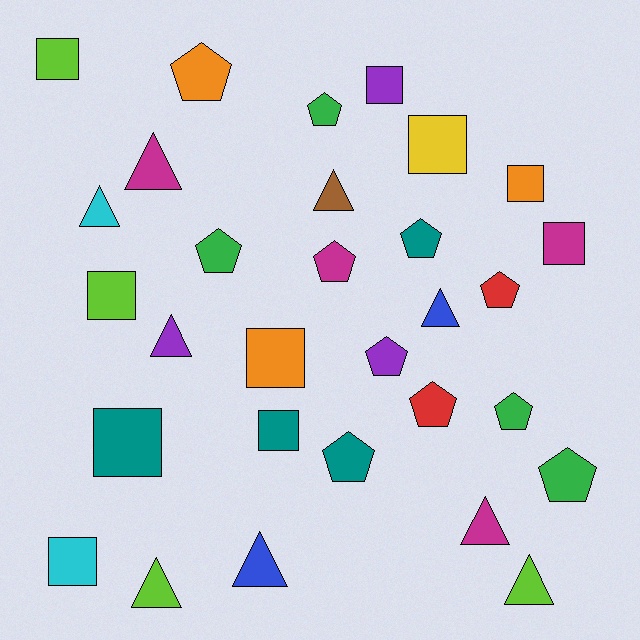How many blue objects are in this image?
There are 2 blue objects.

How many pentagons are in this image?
There are 11 pentagons.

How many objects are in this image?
There are 30 objects.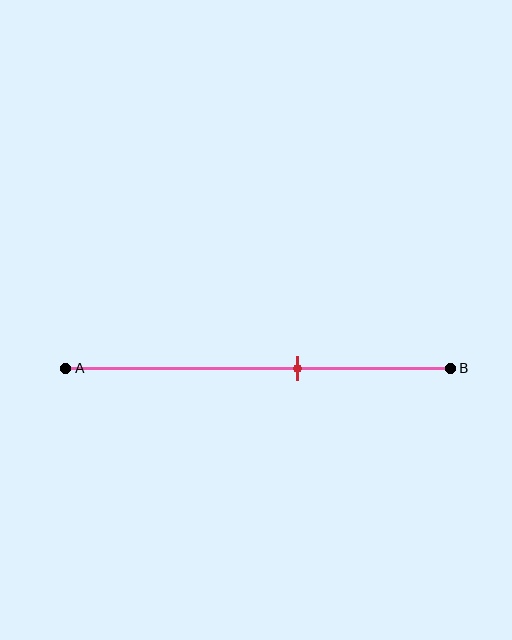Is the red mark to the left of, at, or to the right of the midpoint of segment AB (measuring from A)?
The red mark is to the right of the midpoint of segment AB.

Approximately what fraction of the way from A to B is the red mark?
The red mark is approximately 60% of the way from A to B.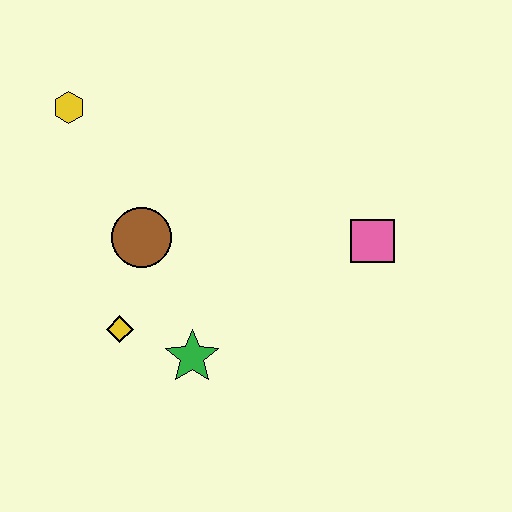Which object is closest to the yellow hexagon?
The brown circle is closest to the yellow hexagon.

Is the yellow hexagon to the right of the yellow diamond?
No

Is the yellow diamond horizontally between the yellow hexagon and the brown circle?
Yes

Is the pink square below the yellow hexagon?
Yes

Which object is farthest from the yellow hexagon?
The pink square is farthest from the yellow hexagon.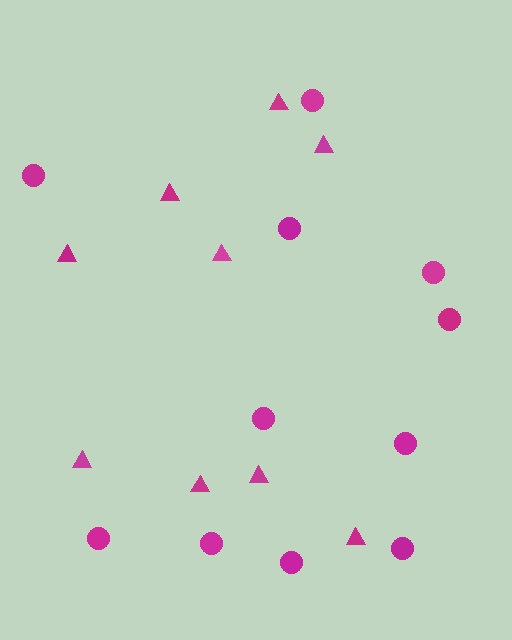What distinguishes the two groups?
There are 2 groups: one group of circles (11) and one group of triangles (9).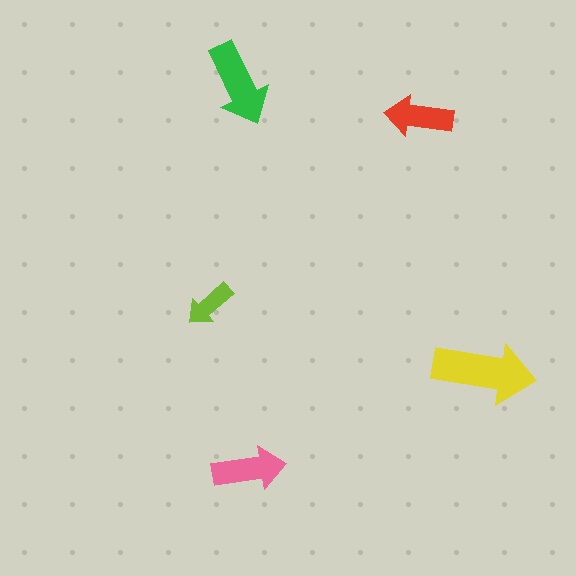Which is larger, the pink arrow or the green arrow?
The green one.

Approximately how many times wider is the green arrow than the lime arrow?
About 1.5 times wider.